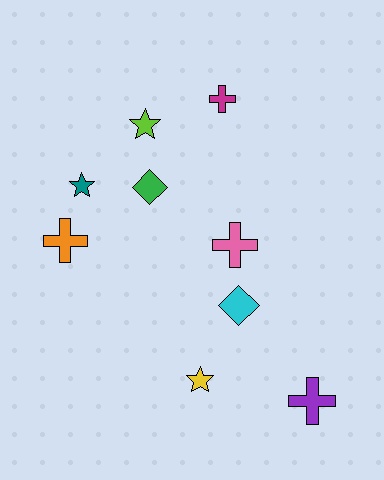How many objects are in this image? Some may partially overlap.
There are 9 objects.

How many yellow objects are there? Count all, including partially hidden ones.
There is 1 yellow object.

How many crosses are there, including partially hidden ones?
There are 4 crosses.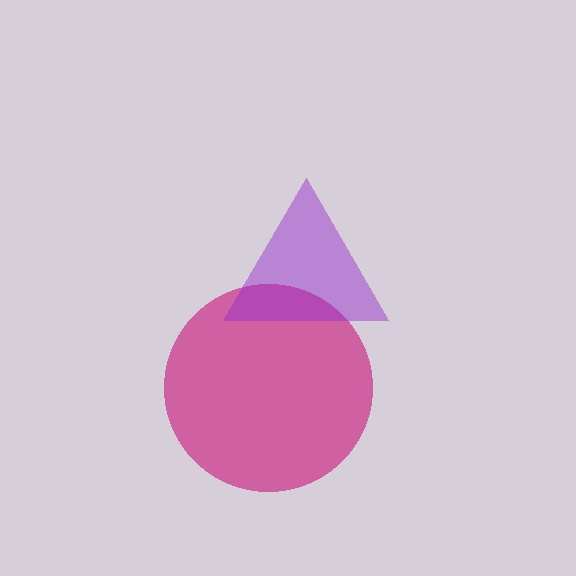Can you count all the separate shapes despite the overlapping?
Yes, there are 2 separate shapes.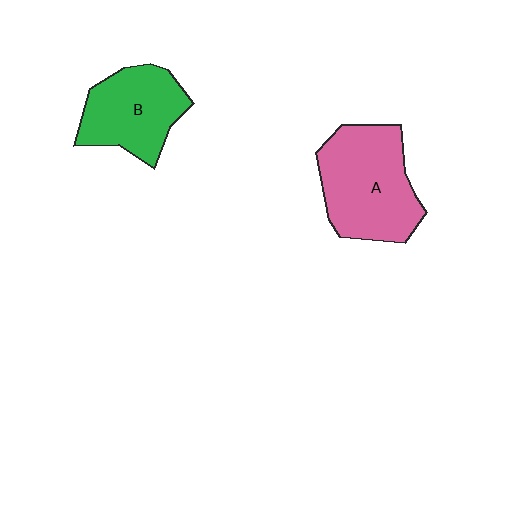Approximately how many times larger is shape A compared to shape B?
Approximately 1.3 times.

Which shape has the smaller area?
Shape B (green).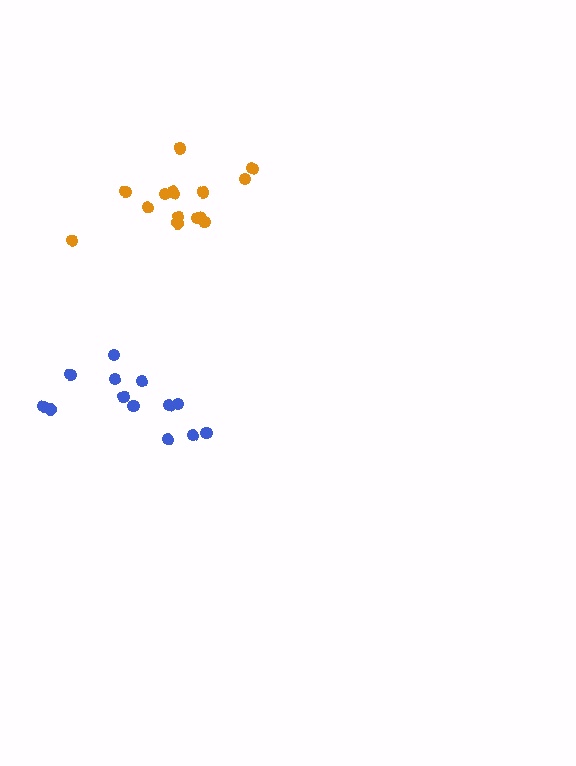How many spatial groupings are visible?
There are 2 spatial groupings.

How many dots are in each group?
Group 1: 13 dots, Group 2: 15 dots (28 total).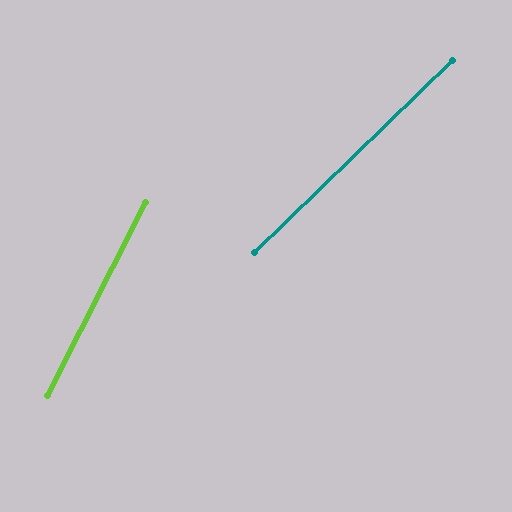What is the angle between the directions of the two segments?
Approximately 19 degrees.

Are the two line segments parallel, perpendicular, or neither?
Neither parallel nor perpendicular — they differ by about 19°.